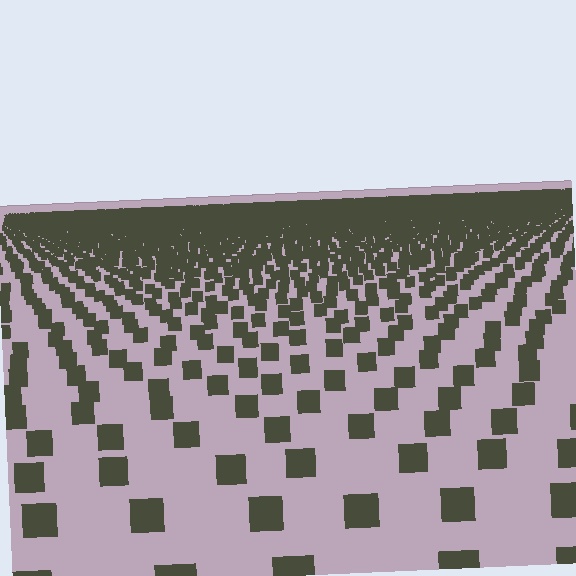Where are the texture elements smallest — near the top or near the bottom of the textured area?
Near the top.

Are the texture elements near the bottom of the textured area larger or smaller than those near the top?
Larger. Near the bottom, elements are closer to the viewer and appear at a bigger on-screen size.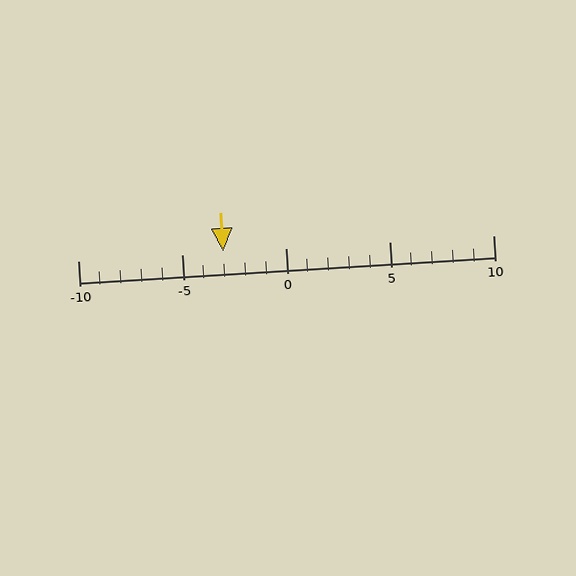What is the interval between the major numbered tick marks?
The major tick marks are spaced 5 units apart.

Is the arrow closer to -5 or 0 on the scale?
The arrow is closer to -5.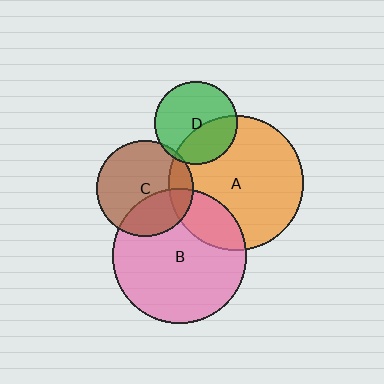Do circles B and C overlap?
Yes.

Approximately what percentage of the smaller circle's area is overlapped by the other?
Approximately 30%.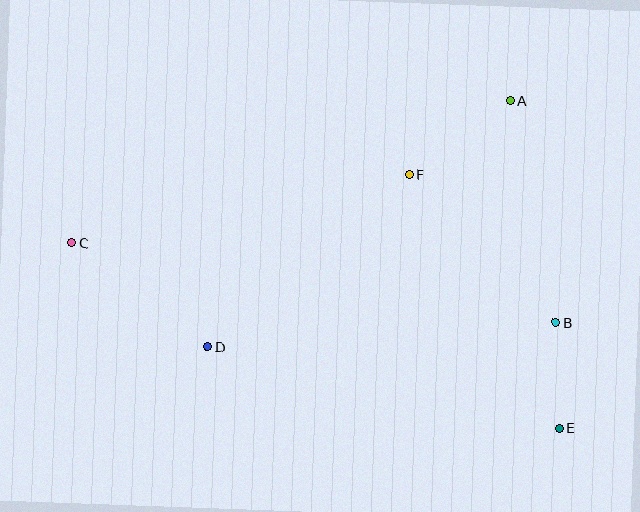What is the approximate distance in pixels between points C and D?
The distance between C and D is approximately 170 pixels.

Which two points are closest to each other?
Points B and E are closest to each other.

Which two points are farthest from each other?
Points C and E are farthest from each other.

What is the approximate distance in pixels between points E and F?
The distance between E and F is approximately 295 pixels.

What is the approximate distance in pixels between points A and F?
The distance between A and F is approximately 125 pixels.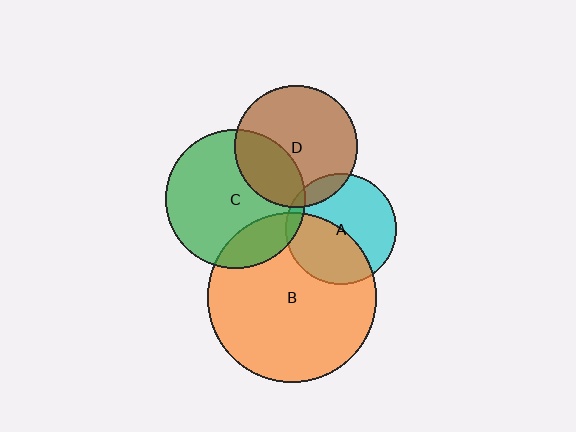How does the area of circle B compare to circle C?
Approximately 1.5 times.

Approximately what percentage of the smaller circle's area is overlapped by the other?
Approximately 20%.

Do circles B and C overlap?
Yes.